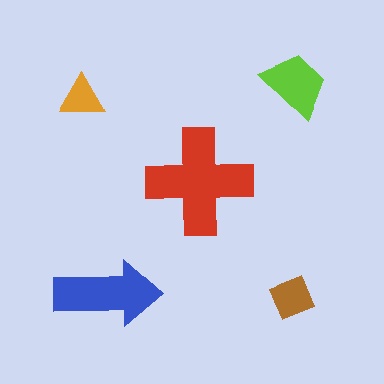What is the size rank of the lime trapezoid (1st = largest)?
3rd.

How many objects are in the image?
There are 5 objects in the image.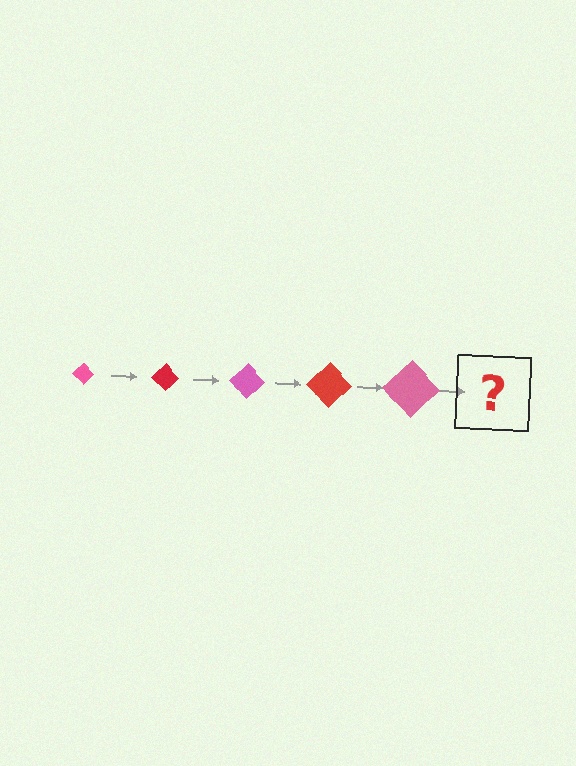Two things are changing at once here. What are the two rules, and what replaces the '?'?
The two rules are that the diamond grows larger each step and the color cycles through pink and red. The '?' should be a red diamond, larger than the previous one.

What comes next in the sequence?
The next element should be a red diamond, larger than the previous one.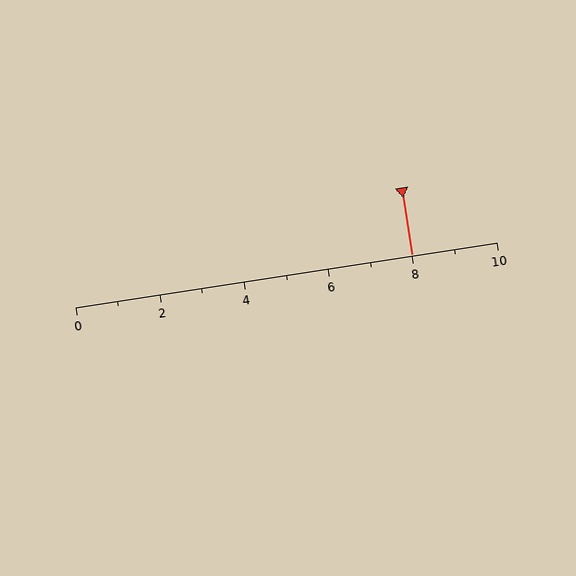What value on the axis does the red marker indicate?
The marker indicates approximately 8.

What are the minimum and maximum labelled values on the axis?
The axis runs from 0 to 10.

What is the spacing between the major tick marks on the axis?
The major ticks are spaced 2 apart.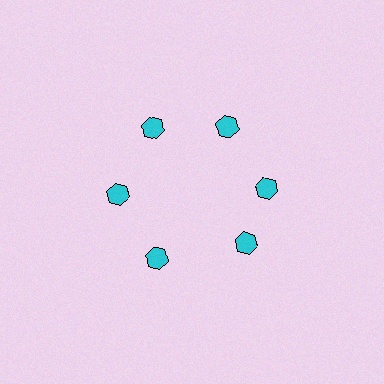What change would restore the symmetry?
The symmetry would be restored by rotating it back into even spacing with its neighbors so that all 6 hexagons sit at equal angles and equal distance from the center.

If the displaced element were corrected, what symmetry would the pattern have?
It would have 6-fold rotational symmetry — the pattern would map onto itself every 60 degrees.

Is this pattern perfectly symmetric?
No. The 6 cyan hexagons are arranged in a ring, but one element near the 5 o'clock position is rotated out of alignment along the ring, breaking the 6-fold rotational symmetry.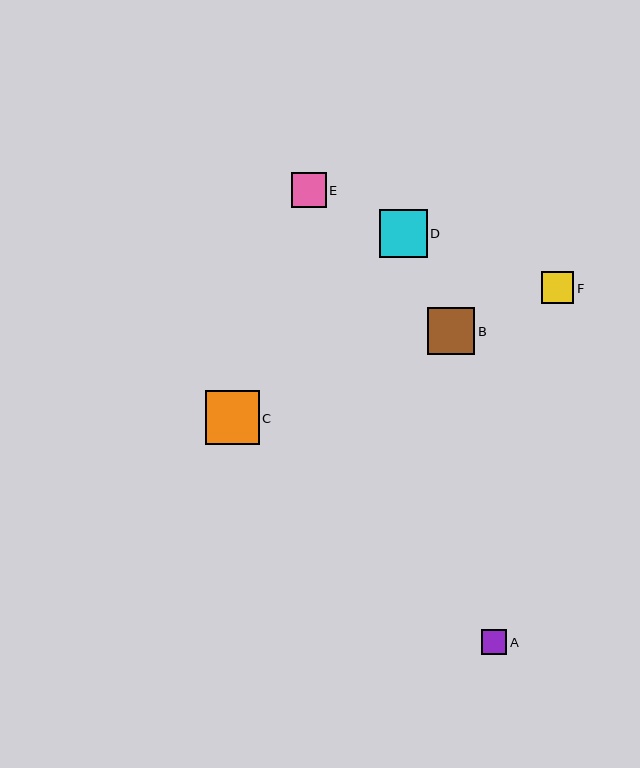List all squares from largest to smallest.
From largest to smallest: C, D, B, E, F, A.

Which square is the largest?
Square C is the largest with a size of approximately 54 pixels.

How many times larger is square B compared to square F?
Square B is approximately 1.5 times the size of square F.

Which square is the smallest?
Square A is the smallest with a size of approximately 25 pixels.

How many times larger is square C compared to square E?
Square C is approximately 1.5 times the size of square E.